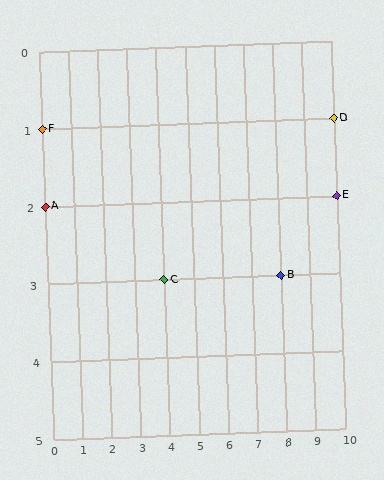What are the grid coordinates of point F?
Point F is at grid coordinates (0, 1).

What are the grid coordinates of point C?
Point C is at grid coordinates (4, 3).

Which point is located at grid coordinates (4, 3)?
Point C is at (4, 3).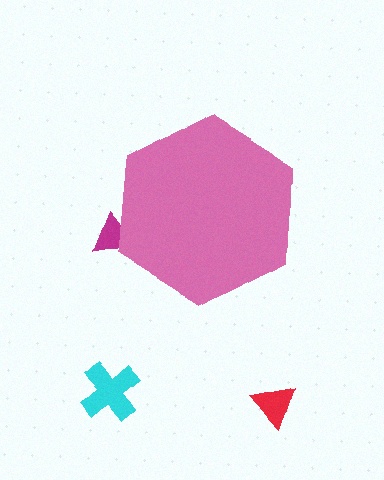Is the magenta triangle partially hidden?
Yes, the magenta triangle is partially hidden behind the pink hexagon.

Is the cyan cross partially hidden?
No, the cyan cross is fully visible.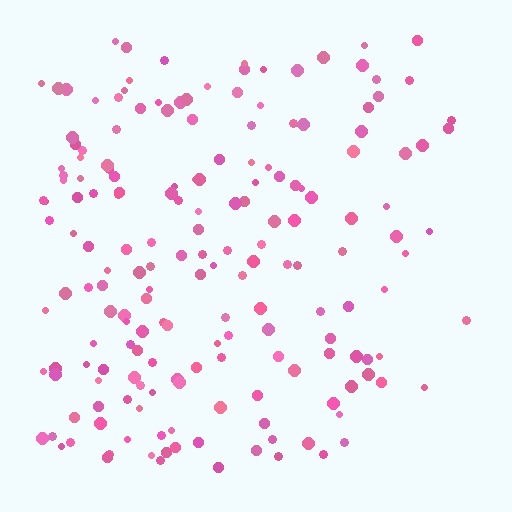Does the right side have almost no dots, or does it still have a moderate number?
Still a moderate number, just noticeably fewer than the left.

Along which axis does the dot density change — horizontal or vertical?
Horizontal.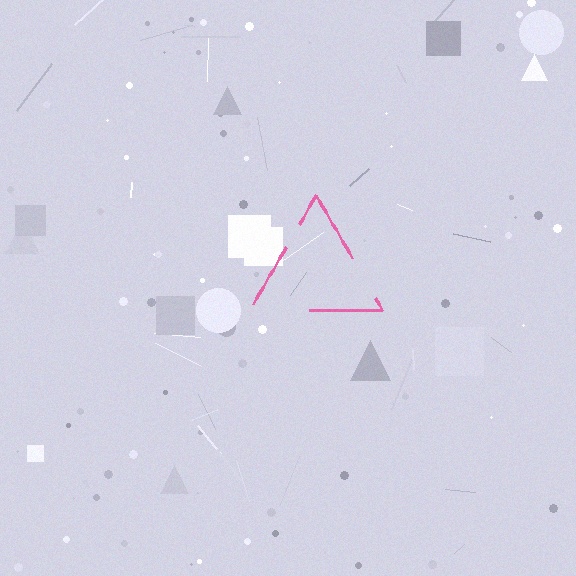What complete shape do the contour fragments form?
The contour fragments form a triangle.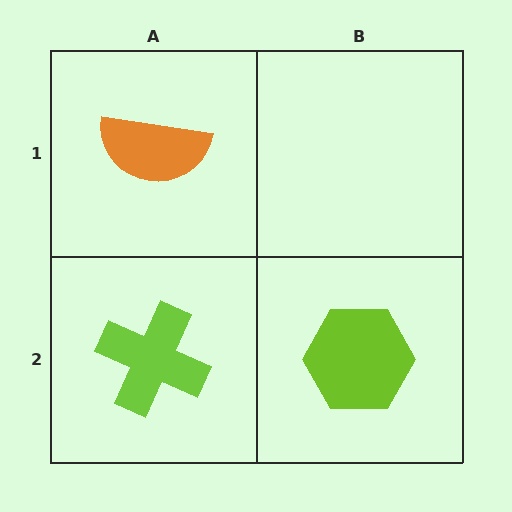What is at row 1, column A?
An orange semicircle.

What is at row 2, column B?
A lime hexagon.